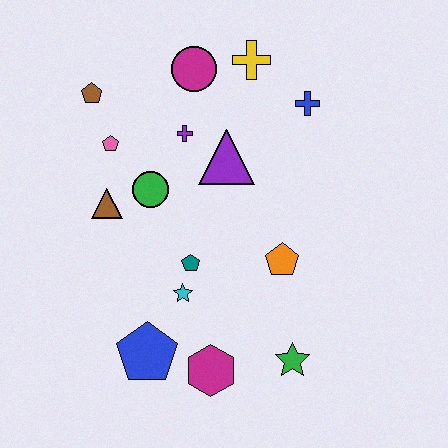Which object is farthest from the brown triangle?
The green star is farthest from the brown triangle.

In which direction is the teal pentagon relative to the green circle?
The teal pentagon is below the green circle.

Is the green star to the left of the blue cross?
Yes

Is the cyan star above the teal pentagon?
No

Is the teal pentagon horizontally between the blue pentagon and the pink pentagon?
No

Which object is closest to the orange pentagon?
The teal pentagon is closest to the orange pentagon.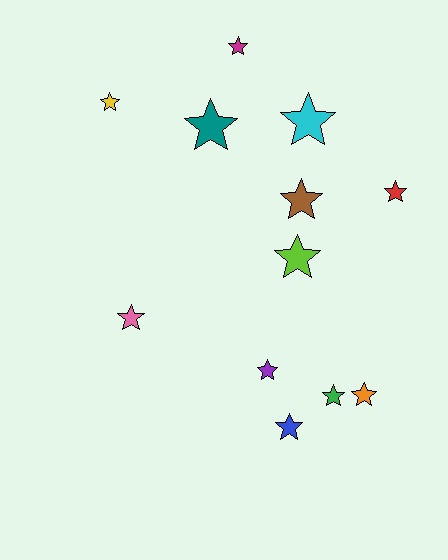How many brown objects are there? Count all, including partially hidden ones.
There is 1 brown object.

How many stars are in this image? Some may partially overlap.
There are 12 stars.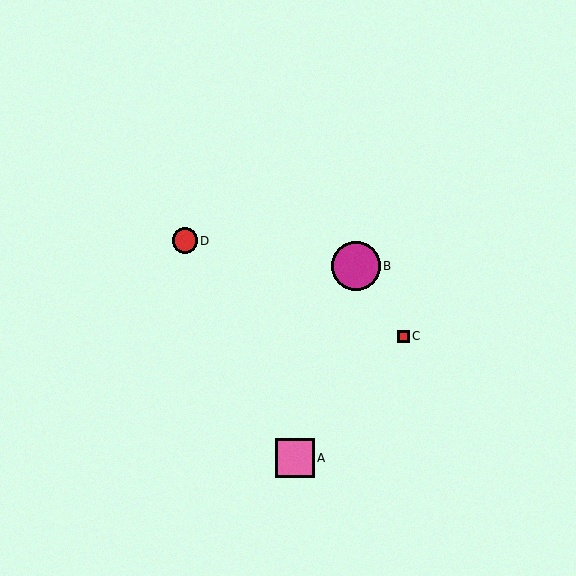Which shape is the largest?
The magenta circle (labeled B) is the largest.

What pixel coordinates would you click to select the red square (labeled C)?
Click at (403, 336) to select the red square C.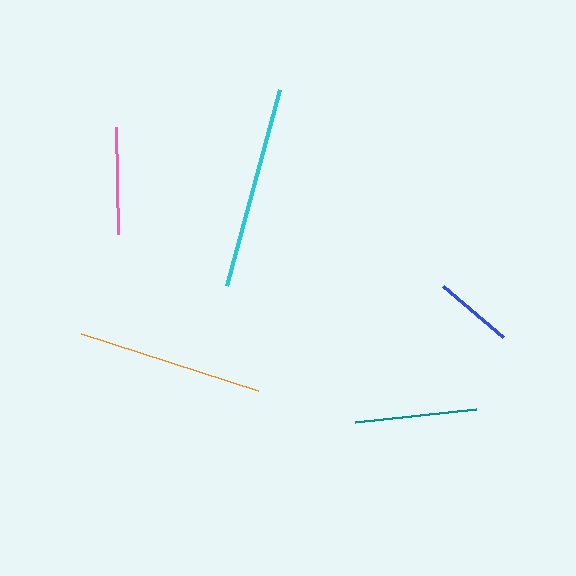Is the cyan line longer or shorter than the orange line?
The cyan line is longer than the orange line.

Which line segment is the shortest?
The blue line is the shortest at approximately 79 pixels.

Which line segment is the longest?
The cyan line is the longest at approximately 203 pixels.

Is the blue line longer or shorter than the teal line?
The teal line is longer than the blue line.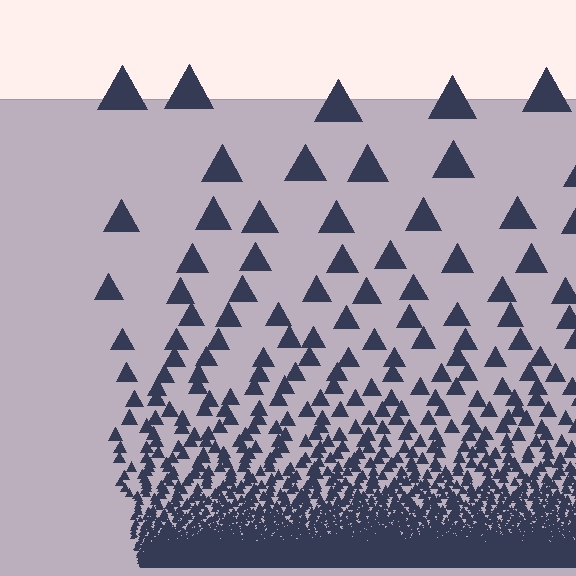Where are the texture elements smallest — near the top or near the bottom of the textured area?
Near the bottom.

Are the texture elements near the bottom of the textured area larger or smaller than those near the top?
Smaller. The gradient is inverted — elements near the bottom are smaller and denser.